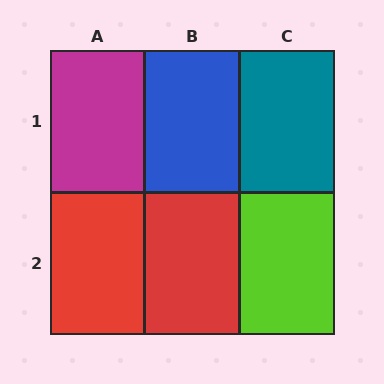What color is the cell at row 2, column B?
Red.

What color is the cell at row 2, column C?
Lime.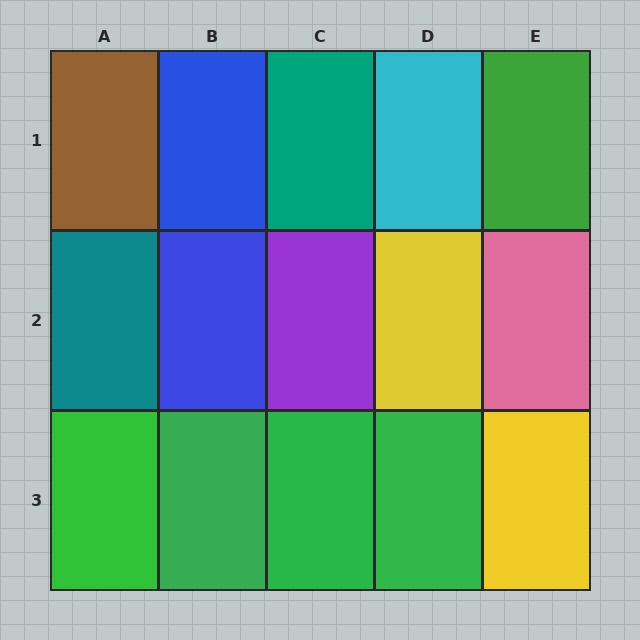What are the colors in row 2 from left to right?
Teal, blue, purple, yellow, pink.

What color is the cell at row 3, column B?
Green.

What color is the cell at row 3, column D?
Green.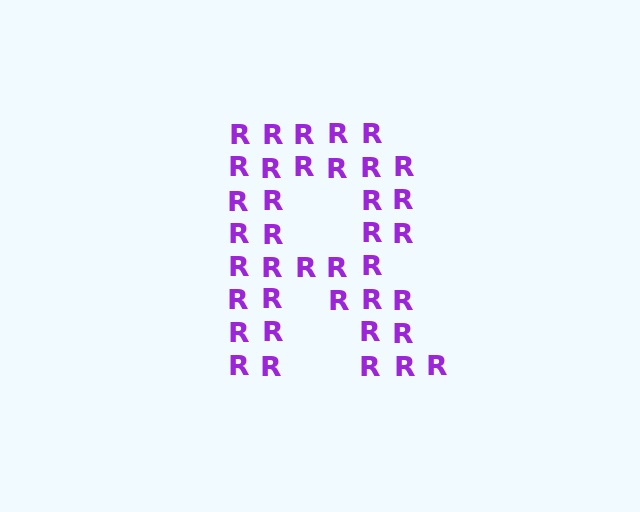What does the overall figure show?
The overall figure shows the letter R.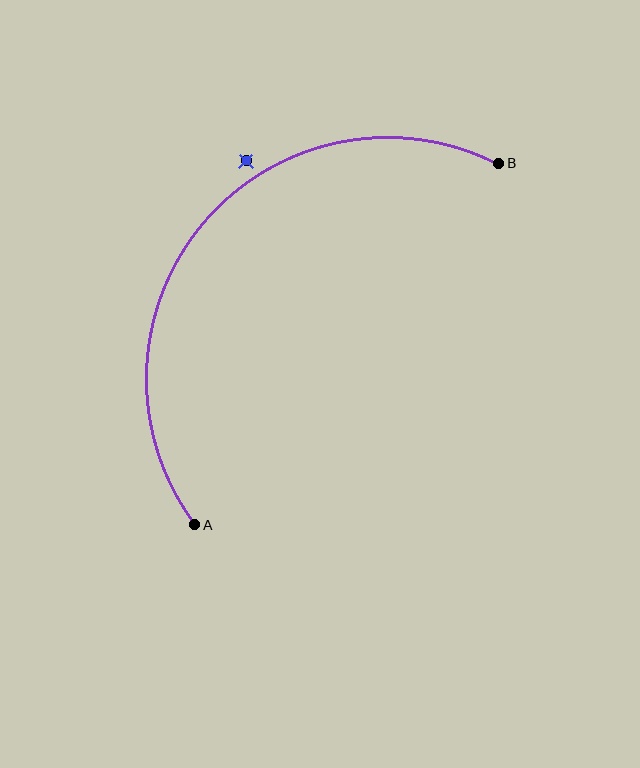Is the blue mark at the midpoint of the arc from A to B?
No — the blue mark does not lie on the arc at all. It sits slightly outside the curve.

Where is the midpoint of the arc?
The arc midpoint is the point on the curve farthest from the straight line joining A and B. It sits above and to the left of that line.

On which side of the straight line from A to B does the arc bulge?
The arc bulges above and to the left of the straight line connecting A and B.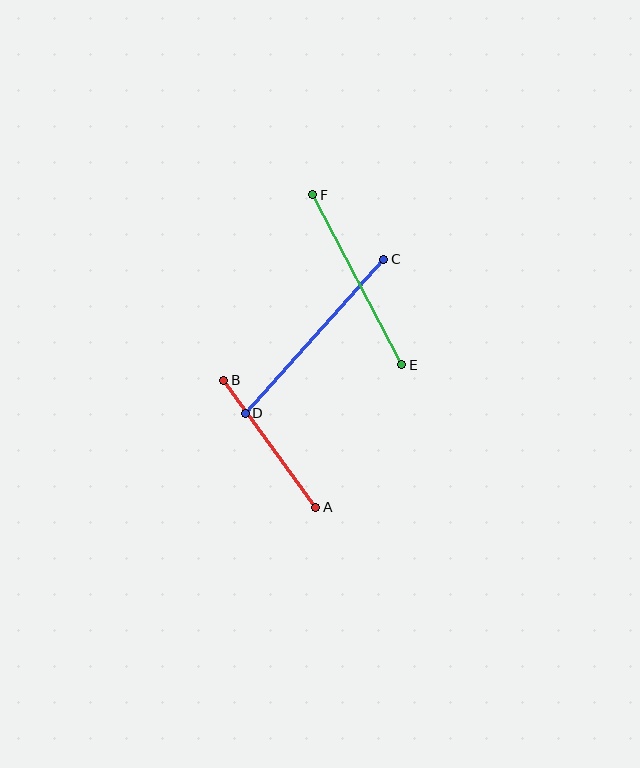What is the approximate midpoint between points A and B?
The midpoint is at approximately (270, 444) pixels.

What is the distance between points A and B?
The distance is approximately 157 pixels.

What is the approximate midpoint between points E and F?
The midpoint is at approximately (357, 280) pixels.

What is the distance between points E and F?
The distance is approximately 192 pixels.